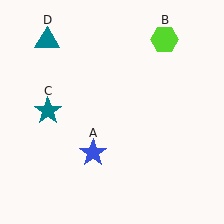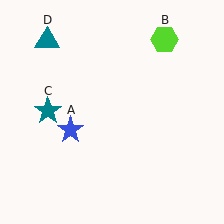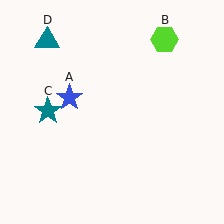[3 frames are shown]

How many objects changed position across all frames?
1 object changed position: blue star (object A).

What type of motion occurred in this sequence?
The blue star (object A) rotated clockwise around the center of the scene.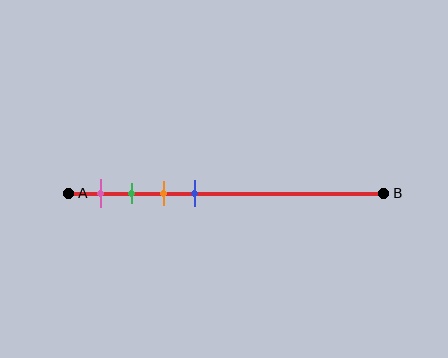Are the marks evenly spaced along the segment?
Yes, the marks are approximately evenly spaced.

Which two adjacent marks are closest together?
The green and orange marks are the closest adjacent pair.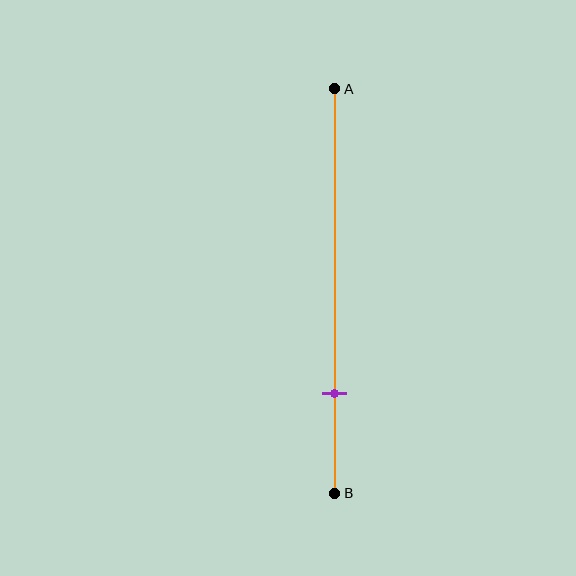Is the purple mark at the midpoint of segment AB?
No, the mark is at about 75% from A, not at the 50% midpoint.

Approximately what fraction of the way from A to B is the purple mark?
The purple mark is approximately 75% of the way from A to B.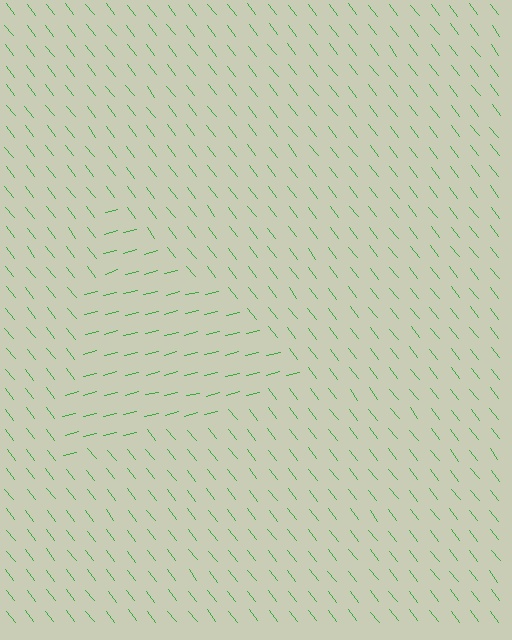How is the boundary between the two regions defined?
The boundary is defined purely by a change in line orientation (approximately 67 degrees difference). All lines are the same color and thickness.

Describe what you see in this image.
The image is filled with small green line segments. A triangle region in the image has lines oriented differently from the surrounding lines, creating a visible texture boundary.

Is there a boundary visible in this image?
Yes, there is a texture boundary formed by a change in line orientation.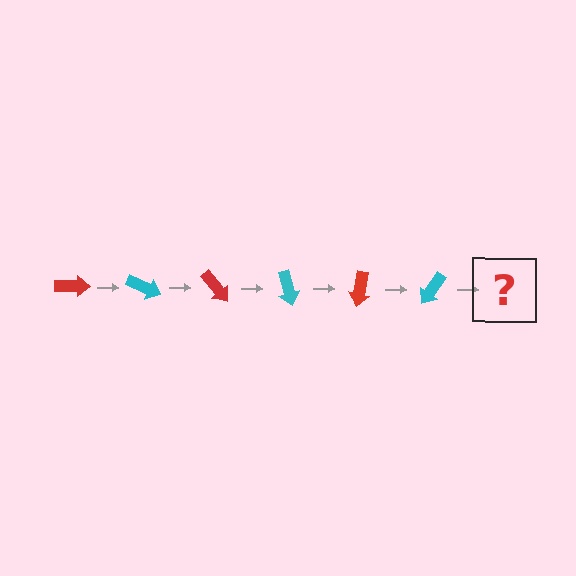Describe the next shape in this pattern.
It should be a red arrow, rotated 150 degrees from the start.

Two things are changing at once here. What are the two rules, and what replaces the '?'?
The two rules are that it rotates 25 degrees each step and the color cycles through red and cyan. The '?' should be a red arrow, rotated 150 degrees from the start.